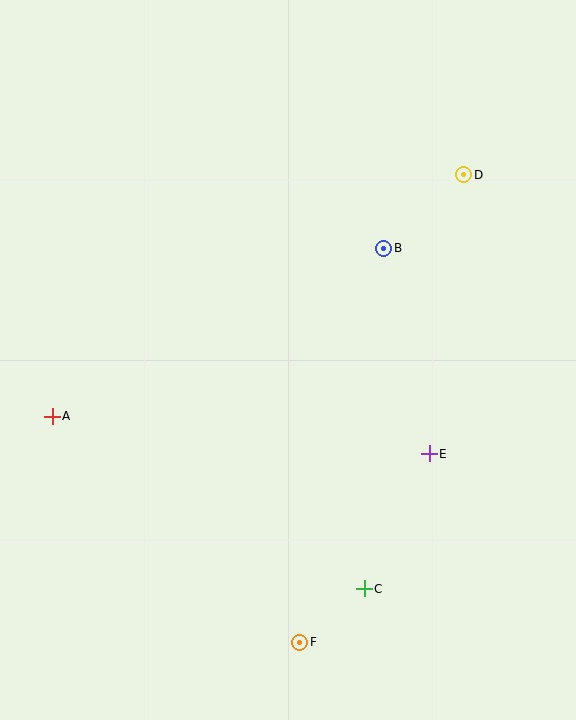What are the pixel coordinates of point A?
Point A is at (52, 416).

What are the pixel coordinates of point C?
Point C is at (364, 589).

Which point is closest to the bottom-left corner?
Point A is closest to the bottom-left corner.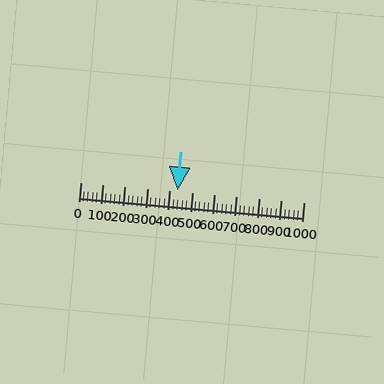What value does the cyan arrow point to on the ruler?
The cyan arrow points to approximately 437.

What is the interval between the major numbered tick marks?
The major tick marks are spaced 100 units apart.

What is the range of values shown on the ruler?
The ruler shows values from 0 to 1000.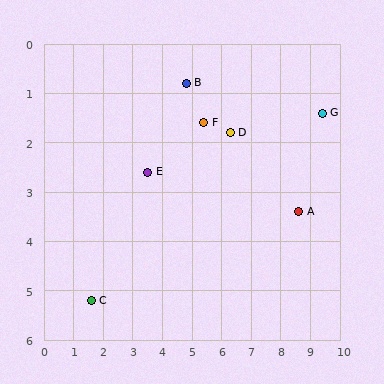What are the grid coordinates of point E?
Point E is at approximately (3.5, 2.6).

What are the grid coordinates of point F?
Point F is at approximately (5.4, 1.6).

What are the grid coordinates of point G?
Point G is at approximately (9.4, 1.4).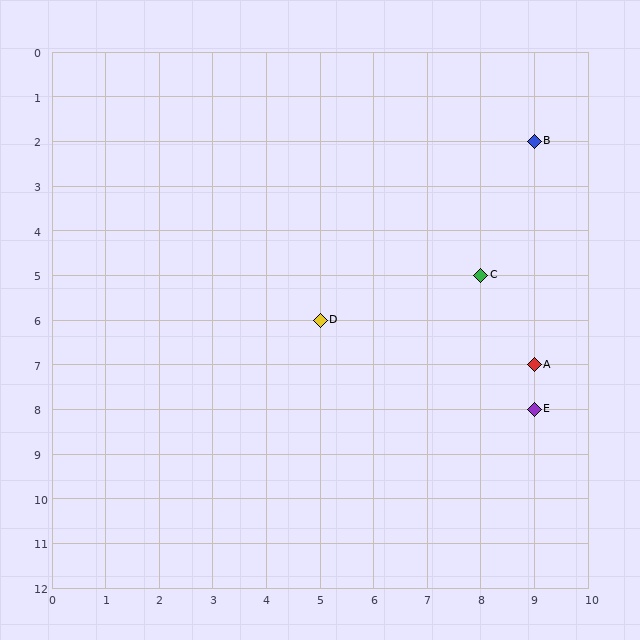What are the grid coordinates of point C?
Point C is at grid coordinates (8, 5).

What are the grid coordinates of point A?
Point A is at grid coordinates (9, 7).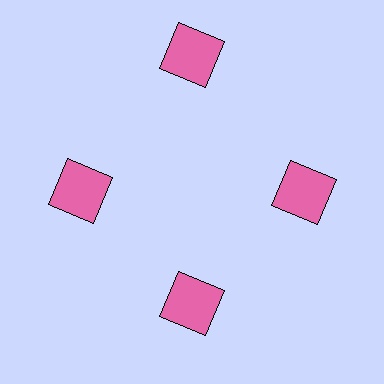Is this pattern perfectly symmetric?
No. The 4 pink squares are arranged in a ring, but one element near the 12 o'clock position is pushed outward from the center, breaking the 4-fold rotational symmetry.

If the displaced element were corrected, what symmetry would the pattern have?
It would have 4-fold rotational symmetry — the pattern would map onto itself every 90 degrees.